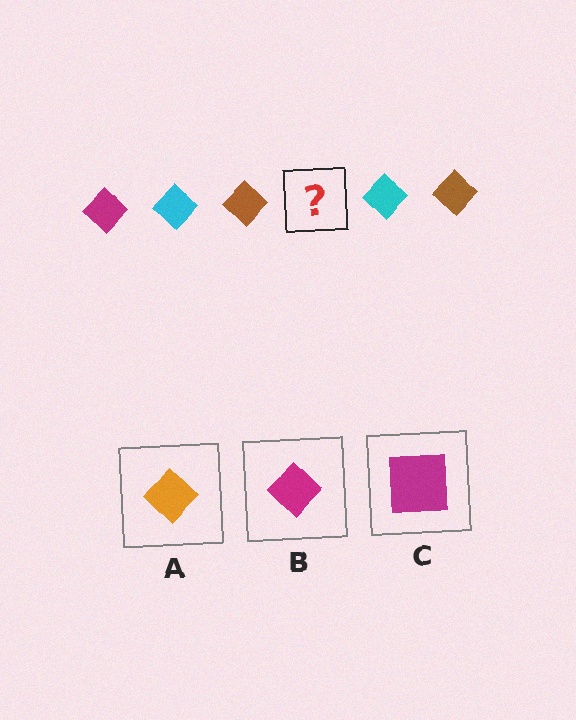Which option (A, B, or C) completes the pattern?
B.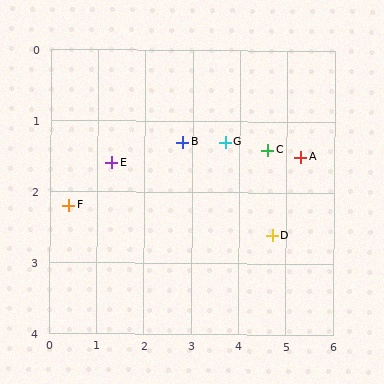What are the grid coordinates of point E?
Point E is at approximately (1.3, 1.6).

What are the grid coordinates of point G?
Point G is at approximately (3.7, 1.3).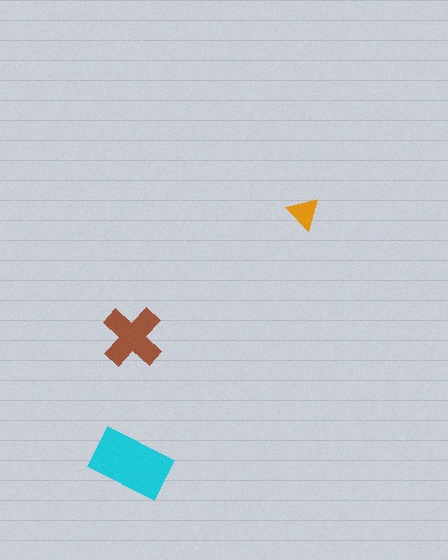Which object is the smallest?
The orange triangle.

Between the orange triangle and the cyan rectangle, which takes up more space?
The cyan rectangle.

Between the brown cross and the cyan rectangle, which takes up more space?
The cyan rectangle.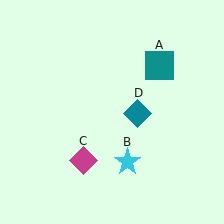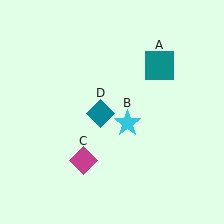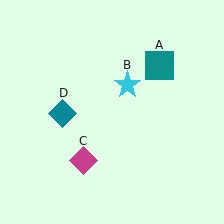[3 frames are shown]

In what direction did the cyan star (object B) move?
The cyan star (object B) moved up.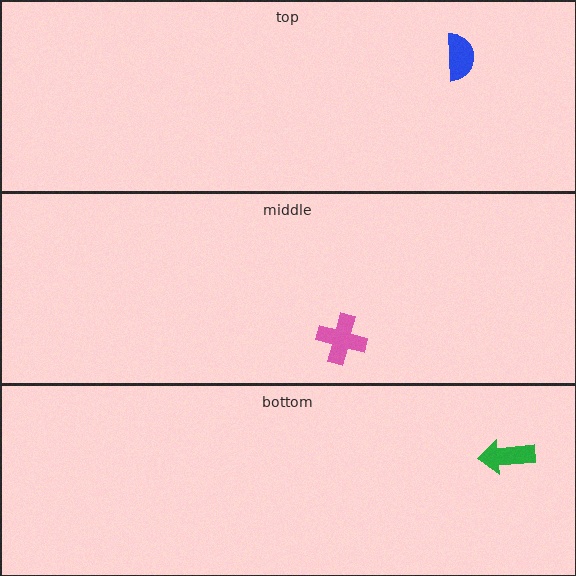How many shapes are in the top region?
1.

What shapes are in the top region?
The blue semicircle.